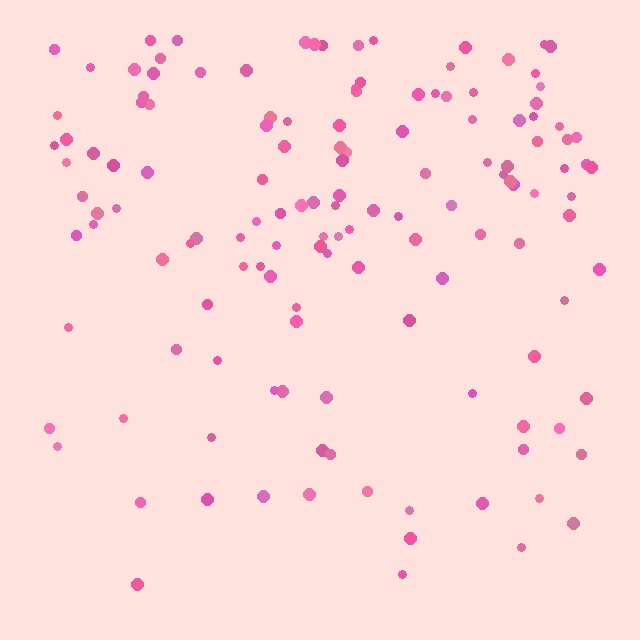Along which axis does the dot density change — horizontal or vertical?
Vertical.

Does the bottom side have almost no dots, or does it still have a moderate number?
Still a moderate number, just noticeably fewer than the top.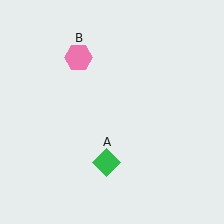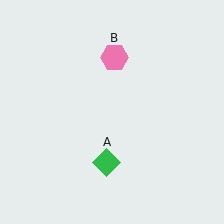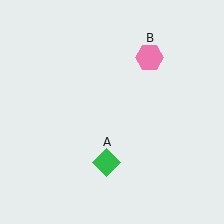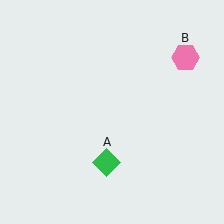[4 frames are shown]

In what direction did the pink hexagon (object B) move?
The pink hexagon (object B) moved right.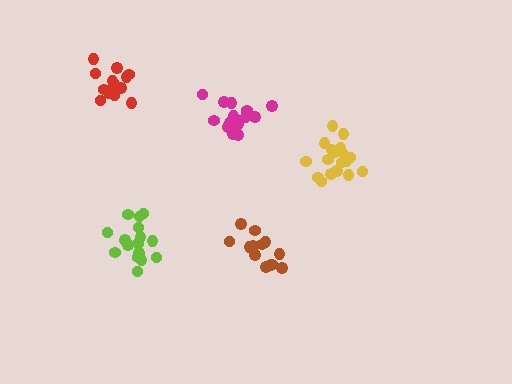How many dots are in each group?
Group 1: 13 dots, Group 2: 19 dots, Group 3: 16 dots, Group 4: 15 dots, Group 5: 15 dots (78 total).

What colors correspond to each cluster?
The clusters are colored: brown, yellow, lime, red, magenta.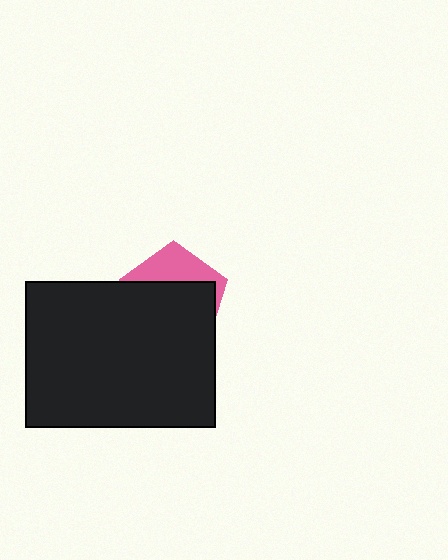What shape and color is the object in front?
The object in front is a black rectangle.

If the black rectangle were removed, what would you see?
You would see the complete pink pentagon.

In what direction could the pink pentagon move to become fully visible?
The pink pentagon could move up. That would shift it out from behind the black rectangle entirely.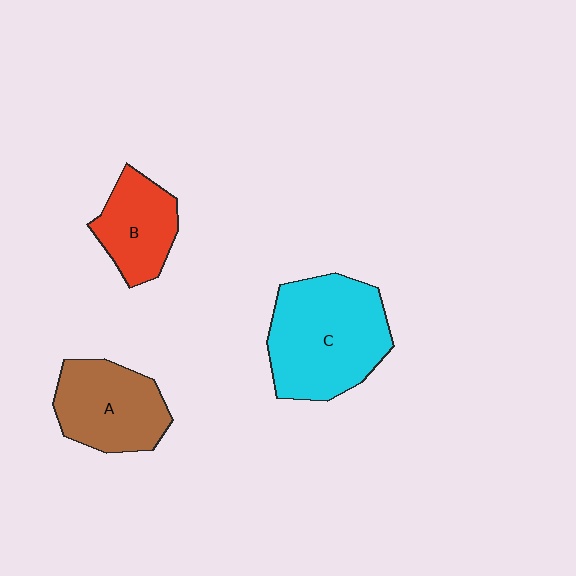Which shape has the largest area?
Shape C (cyan).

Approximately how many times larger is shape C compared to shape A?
Approximately 1.4 times.